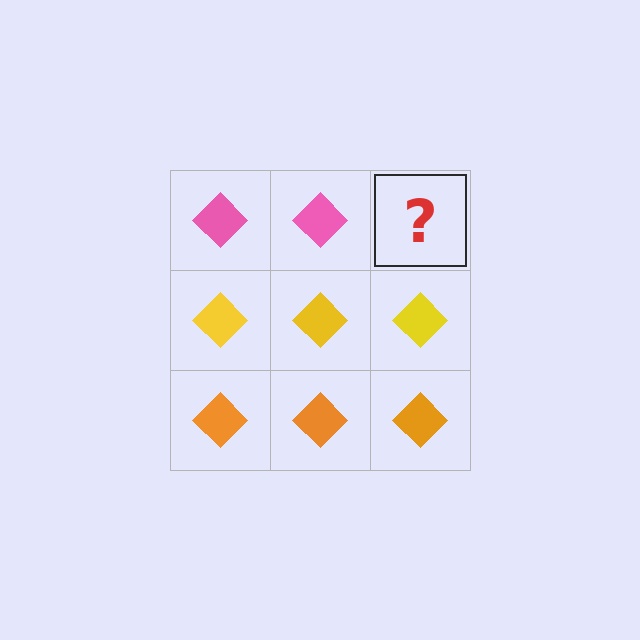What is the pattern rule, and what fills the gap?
The rule is that each row has a consistent color. The gap should be filled with a pink diamond.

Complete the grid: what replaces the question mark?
The question mark should be replaced with a pink diamond.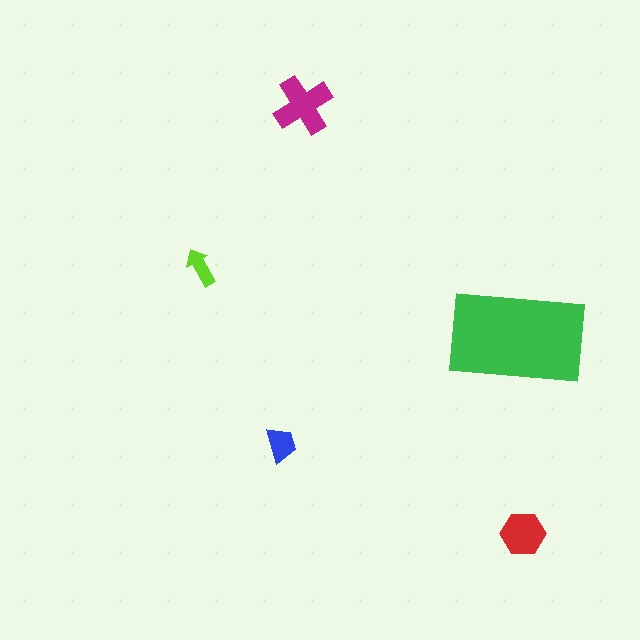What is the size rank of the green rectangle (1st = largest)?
1st.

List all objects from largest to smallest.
The green rectangle, the magenta cross, the red hexagon, the blue trapezoid, the lime arrow.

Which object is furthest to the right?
The red hexagon is rightmost.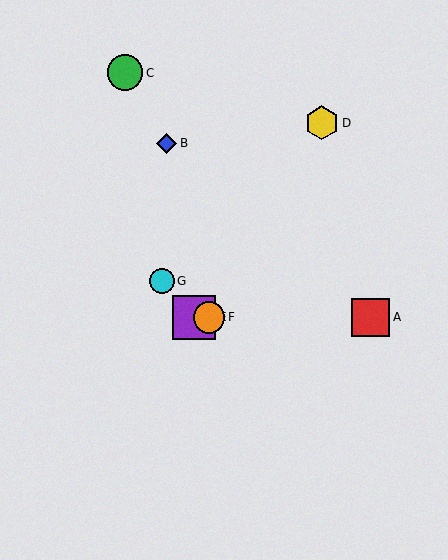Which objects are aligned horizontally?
Objects A, E, F are aligned horizontally.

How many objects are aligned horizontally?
3 objects (A, E, F) are aligned horizontally.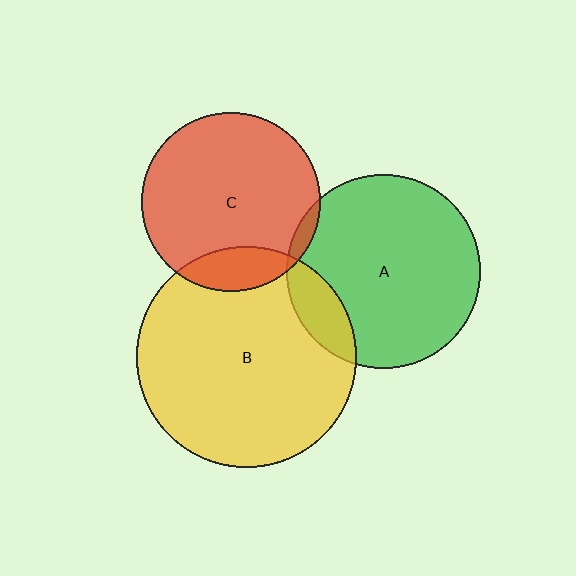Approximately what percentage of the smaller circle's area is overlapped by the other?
Approximately 15%.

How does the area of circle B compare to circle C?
Approximately 1.5 times.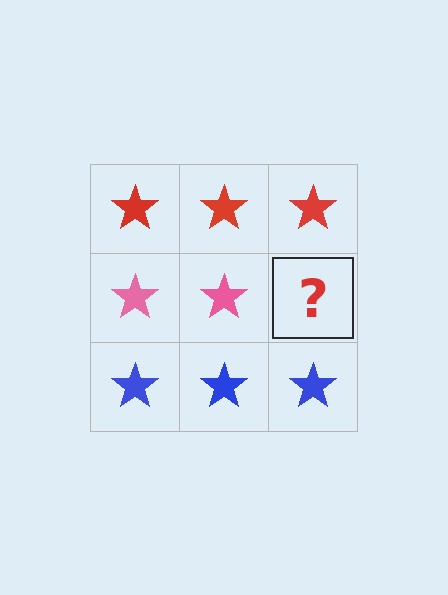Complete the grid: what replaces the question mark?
The question mark should be replaced with a pink star.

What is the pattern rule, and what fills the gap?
The rule is that each row has a consistent color. The gap should be filled with a pink star.